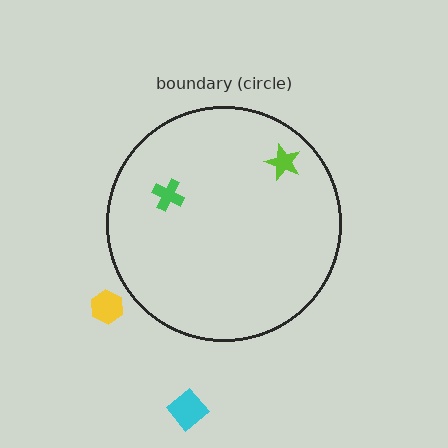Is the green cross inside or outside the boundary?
Inside.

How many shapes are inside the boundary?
2 inside, 2 outside.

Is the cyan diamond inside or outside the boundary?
Outside.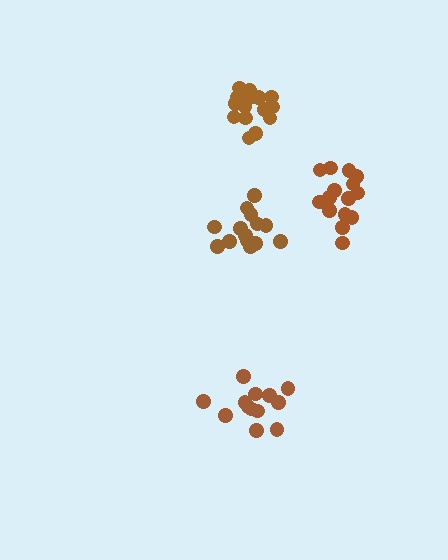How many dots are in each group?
Group 1: 13 dots, Group 2: 17 dots, Group 3: 14 dots, Group 4: 15 dots (59 total).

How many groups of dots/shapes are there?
There are 4 groups.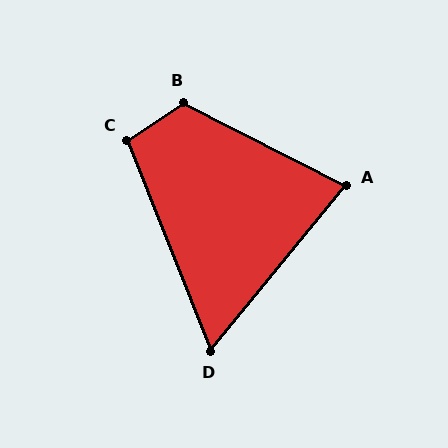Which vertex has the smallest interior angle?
D, at approximately 61 degrees.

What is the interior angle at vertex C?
Approximately 102 degrees (obtuse).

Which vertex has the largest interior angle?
B, at approximately 119 degrees.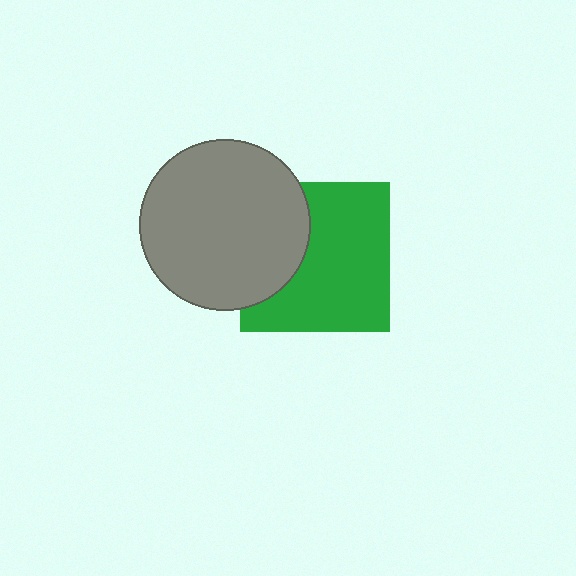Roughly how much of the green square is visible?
Most of it is visible (roughly 67%).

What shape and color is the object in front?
The object in front is a gray circle.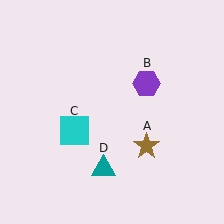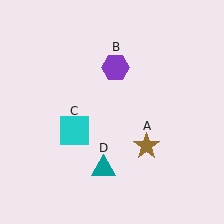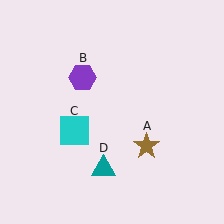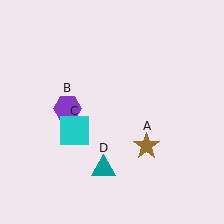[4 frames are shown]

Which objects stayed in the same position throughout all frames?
Brown star (object A) and cyan square (object C) and teal triangle (object D) remained stationary.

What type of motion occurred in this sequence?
The purple hexagon (object B) rotated counterclockwise around the center of the scene.